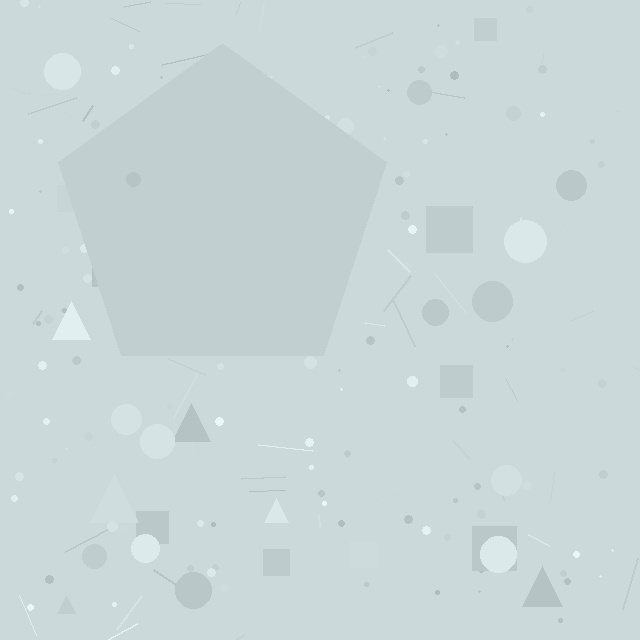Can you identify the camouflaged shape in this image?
The camouflaged shape is a pentagon.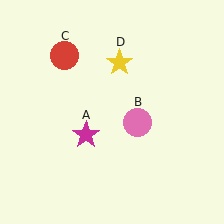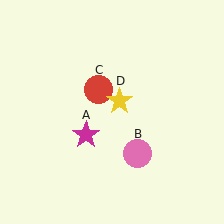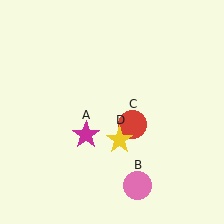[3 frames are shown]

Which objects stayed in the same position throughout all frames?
Magenta star (object A) remained stationary.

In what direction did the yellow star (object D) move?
The yellow star (object D) moved down.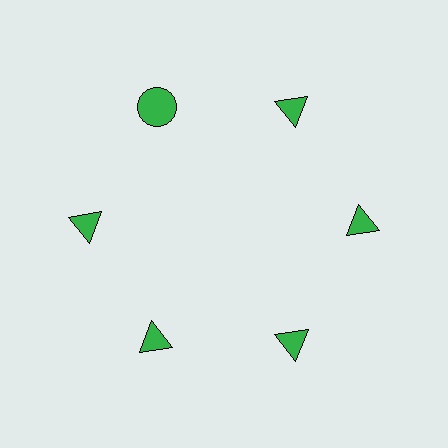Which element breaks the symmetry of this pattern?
The green circle at roughly the 11 o'clock position breaks the symmetry. All other shapes are green triangles.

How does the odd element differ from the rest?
It has a different shape: circle instead of triangle.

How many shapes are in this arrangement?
There are 6 shapes arranged in a ring pattern.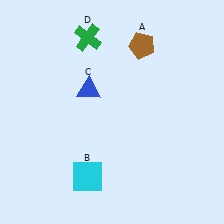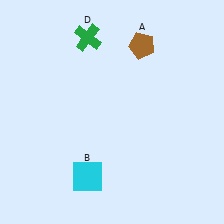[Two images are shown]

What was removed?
The blue triangle (C) was removed in Image 2.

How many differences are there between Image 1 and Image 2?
There is 1 difference between the two images.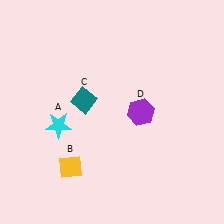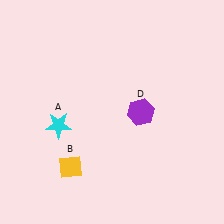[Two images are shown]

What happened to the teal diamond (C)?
The teal diamond (C) was removed in Image 2. It was in the top-left area of Image 1.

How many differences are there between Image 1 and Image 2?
There is 1 difference between the two images.